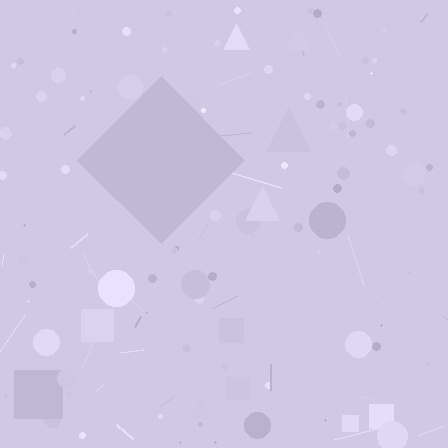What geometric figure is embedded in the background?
A diamond is embedded in the background.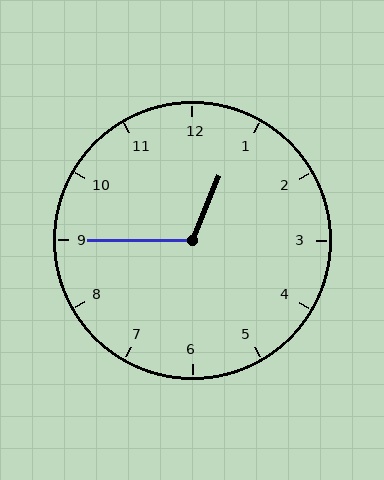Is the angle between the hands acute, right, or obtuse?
It is obtuse.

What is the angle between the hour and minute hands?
Approximately 112 degrees.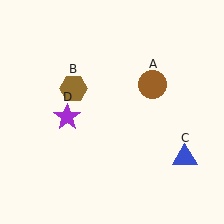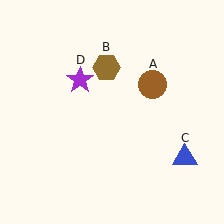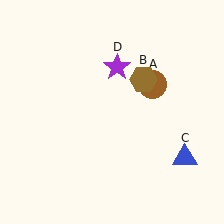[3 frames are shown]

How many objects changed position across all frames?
2 objects changed position: brown hexagon (object B), purple star (object D).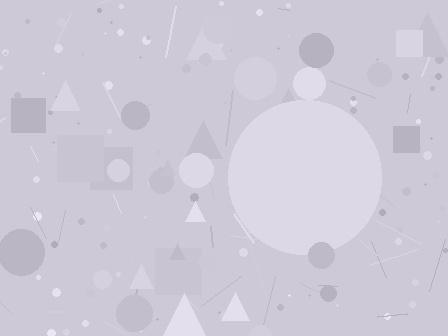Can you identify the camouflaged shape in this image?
The camouflaged shape is a circle.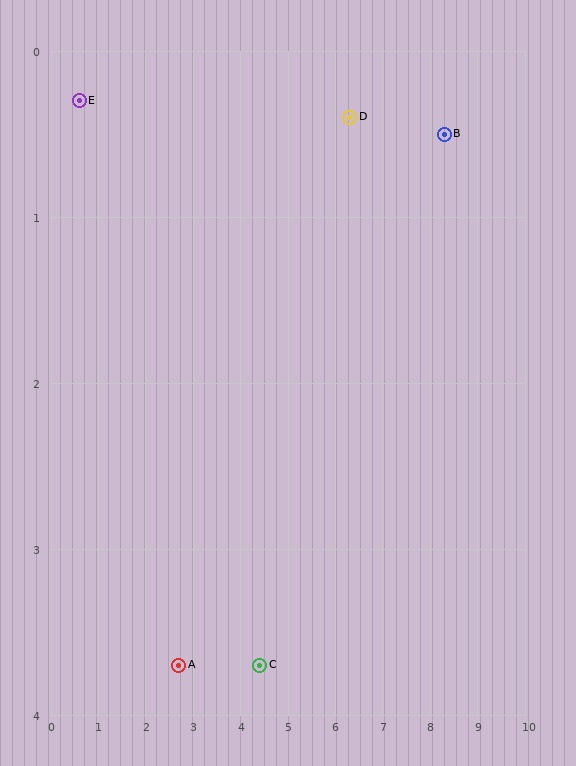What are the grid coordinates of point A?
Point A is at approximately (2.7, 3.7).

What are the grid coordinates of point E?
Point E is at approximately (0.6, 0.3).